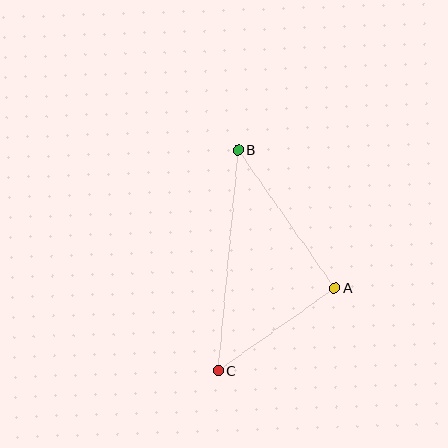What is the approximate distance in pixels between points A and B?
The distance between A and B is approximately 169 pixels.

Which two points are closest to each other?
Points A and C are closest to each other.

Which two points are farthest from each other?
Points B and C are farthest from each other.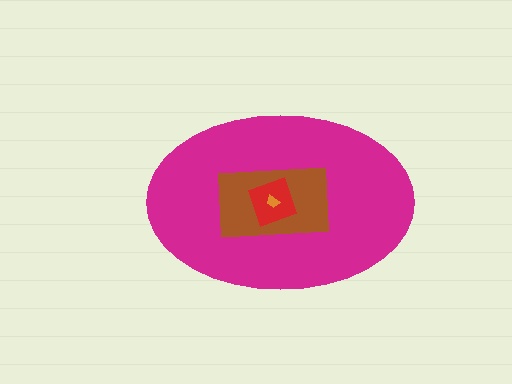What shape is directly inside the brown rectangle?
The red diamond.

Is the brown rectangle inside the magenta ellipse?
Yes.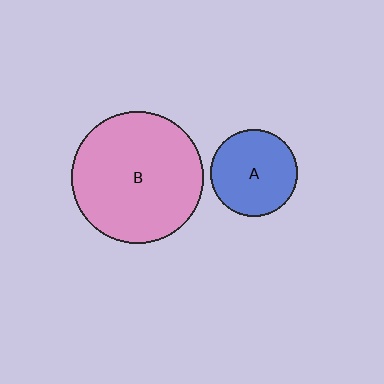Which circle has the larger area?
Circle B (pink).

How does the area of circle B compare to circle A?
Approximately 2.3 times.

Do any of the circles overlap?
No, none of the circles overlap.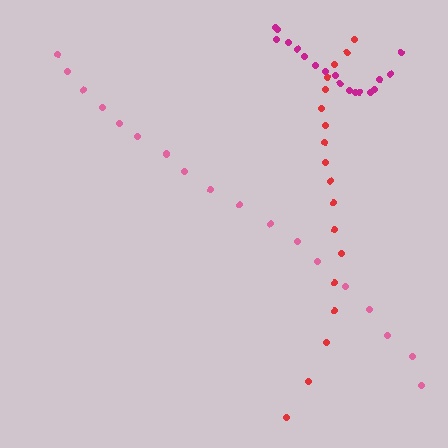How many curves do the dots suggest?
There are 3 distinct paths.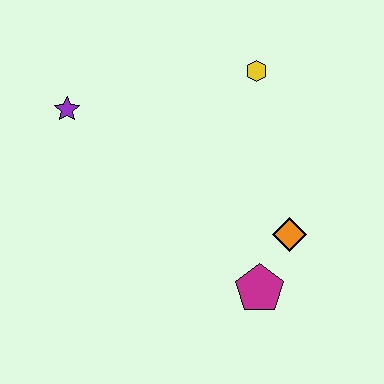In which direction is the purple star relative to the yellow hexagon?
The purple star is to the left of the yellow hexagon.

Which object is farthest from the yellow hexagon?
The magenta pentagon is farthest from the yellow hexagon.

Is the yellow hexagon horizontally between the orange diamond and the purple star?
Yes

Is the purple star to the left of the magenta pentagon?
Yes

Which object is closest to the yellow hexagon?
The orange diamond is closest to the yellow hexagon.